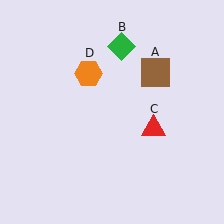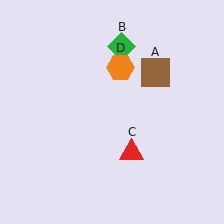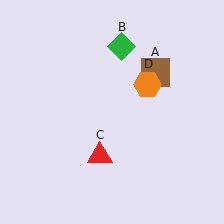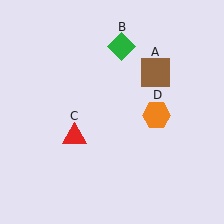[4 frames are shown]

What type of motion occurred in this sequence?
The red triangle (object C), orange hexagon (object D) rotated clockwise around the center of the scene.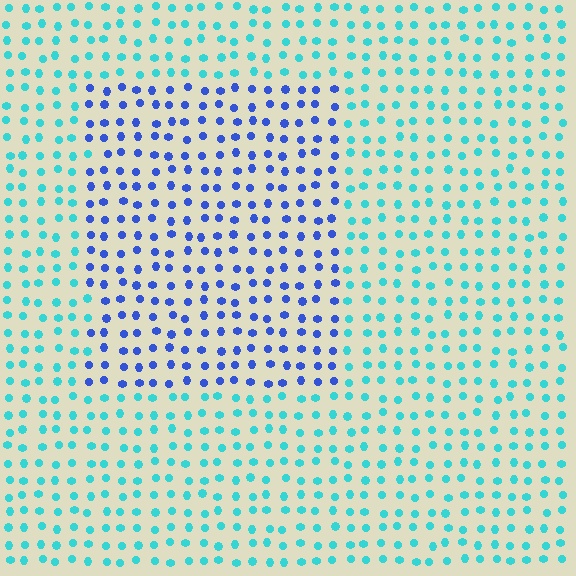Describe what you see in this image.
The image is filled with small cyan elements in a uniform arrangement. A rectangle-shaped region is visible where the elements are tinted to a slightly different hue, forming a subtle color boundary.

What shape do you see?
I see a rectangle.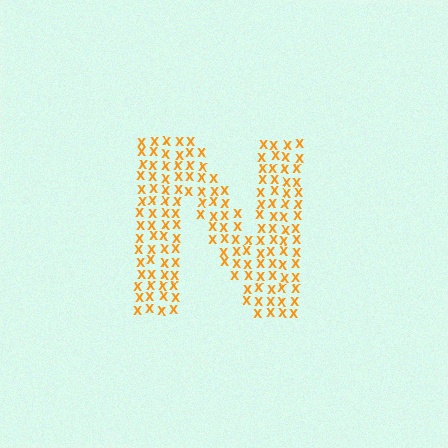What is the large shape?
The large shape is the letter N.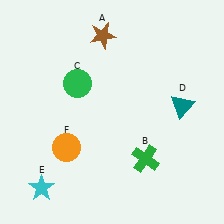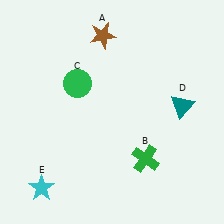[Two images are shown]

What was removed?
The orange circle (F) was removed in Image 2.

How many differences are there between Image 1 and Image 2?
There is 1 difference between the two images.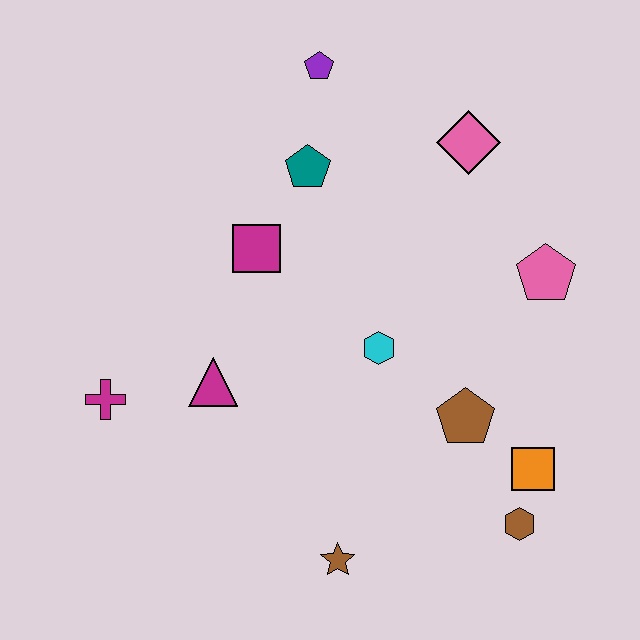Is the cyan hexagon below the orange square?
No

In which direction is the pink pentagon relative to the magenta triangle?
The pink pentagon is to the right of the magenta triangle.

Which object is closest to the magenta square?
The teal pentagon is closest to the magenta square.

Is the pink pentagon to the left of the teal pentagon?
No